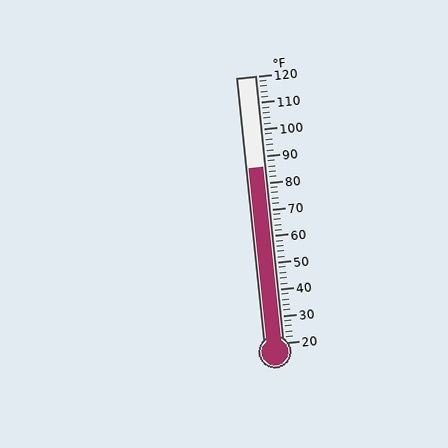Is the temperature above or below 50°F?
The temperature is above 50°F.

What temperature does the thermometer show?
The thermometer shows approximately 86°F.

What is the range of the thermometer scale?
The thermometer scale ranges from 20°F to 120°F.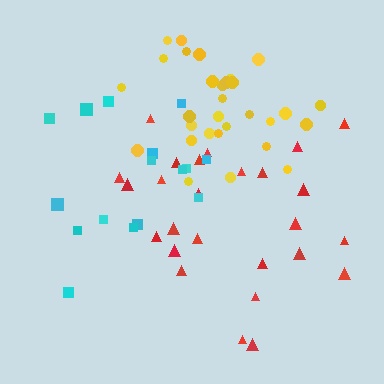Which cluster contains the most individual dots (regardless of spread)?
Yellow (31).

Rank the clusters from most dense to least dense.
yellow, red, cyan.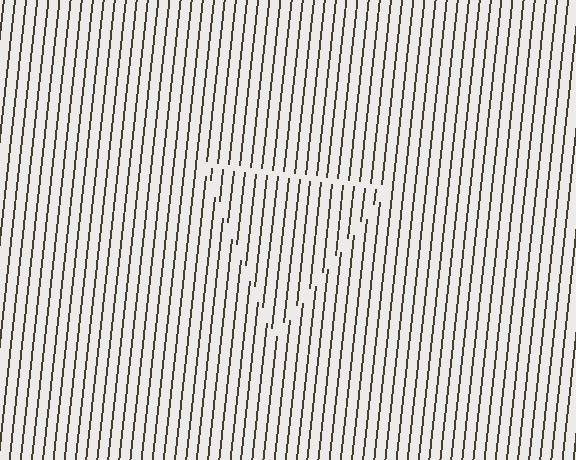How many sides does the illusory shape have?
3 sides — the line-ends trace a triangle.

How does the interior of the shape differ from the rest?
The interior of the shape contains the same grating, shifted by half a period — the contour is defined by the phase discontinuity where line-ends from the inner and outer gratings abut.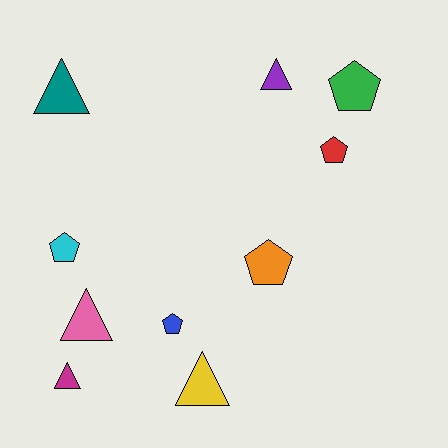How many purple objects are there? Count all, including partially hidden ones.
There is 1 purple object.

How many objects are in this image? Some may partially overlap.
There are 10 objects.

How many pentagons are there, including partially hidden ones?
There are 5 pentagons.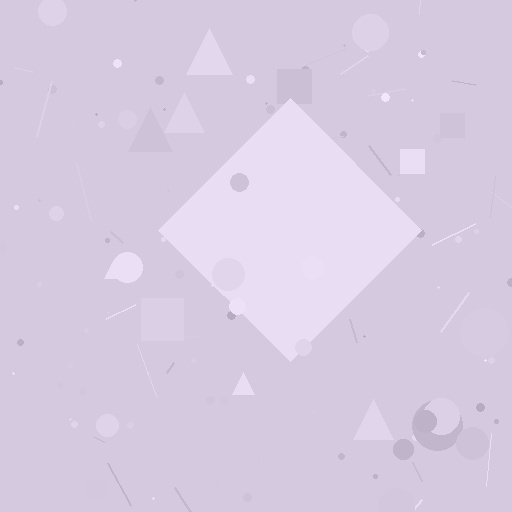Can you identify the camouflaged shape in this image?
The camouflaged shape is a diamond.